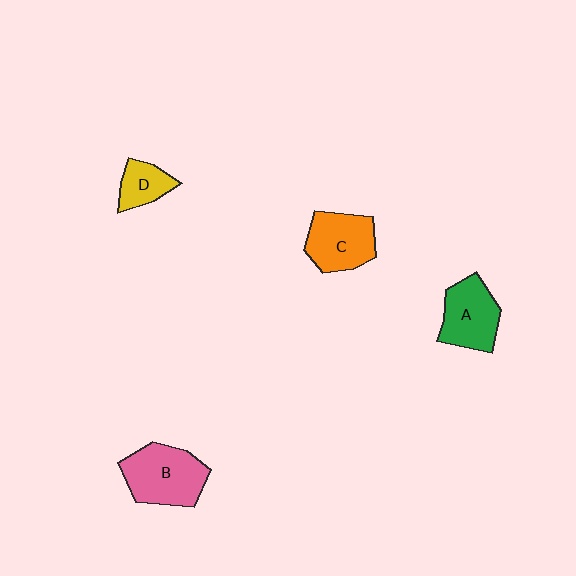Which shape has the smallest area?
Shape D (yellow).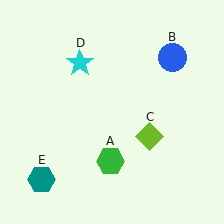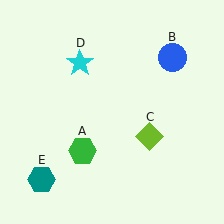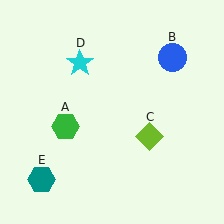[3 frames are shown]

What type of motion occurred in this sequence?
The green hexagon (object A) rotated clockwise around the center of the scene.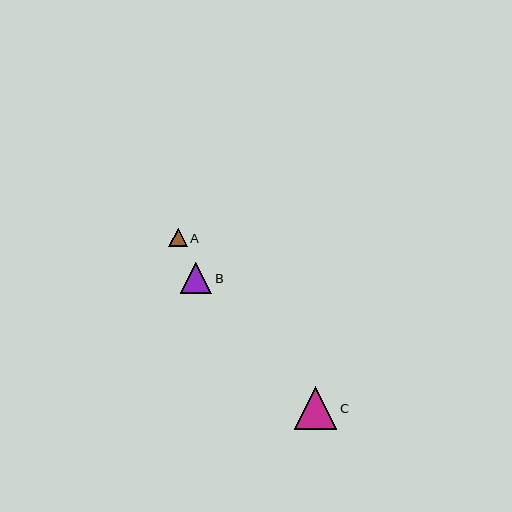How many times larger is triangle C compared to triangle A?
Triangle C is approximately 2.3 times the size of triangle A.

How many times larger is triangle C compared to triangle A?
Triangle C is approximately 2.3 times the size of triangle A.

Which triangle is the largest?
Triangle C is the largest with a size of approximately 43 pixels.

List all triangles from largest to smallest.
From largest to smallest: C, B, A.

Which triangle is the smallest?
Triangle A is the smallest with a size of approximately 18 pixels.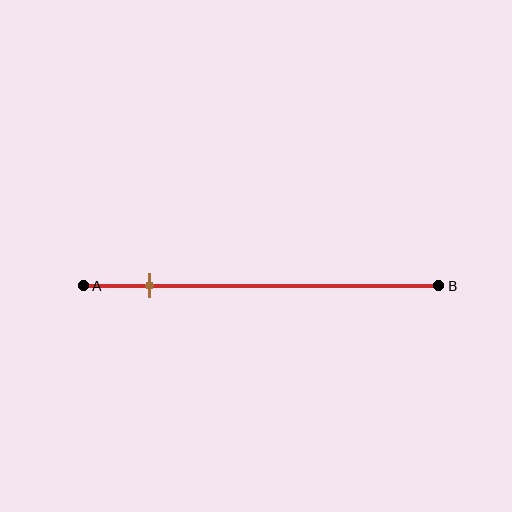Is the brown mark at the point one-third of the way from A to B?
No, the mark is at about 20% from A, not at the 33% one-third point.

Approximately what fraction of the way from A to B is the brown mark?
The brown mark is approximately 20% of the way from A to B.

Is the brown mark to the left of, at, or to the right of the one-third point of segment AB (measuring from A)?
The brown mark is to the left of the one-third point of segment AB.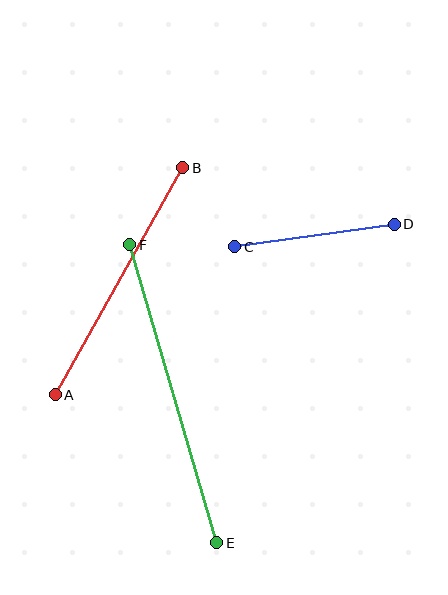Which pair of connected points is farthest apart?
Points E and F are farthest apart.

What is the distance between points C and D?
The distance is approximately 161 pixels.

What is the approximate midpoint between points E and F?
The midpoint is at approximately (173, 394) pixels.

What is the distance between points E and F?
The distance is approximately 311 pixels.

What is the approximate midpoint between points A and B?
The midpoint is at approximately (119, 281) pixels.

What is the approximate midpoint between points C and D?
The midpoint is at approximately (314, 236) pixels.